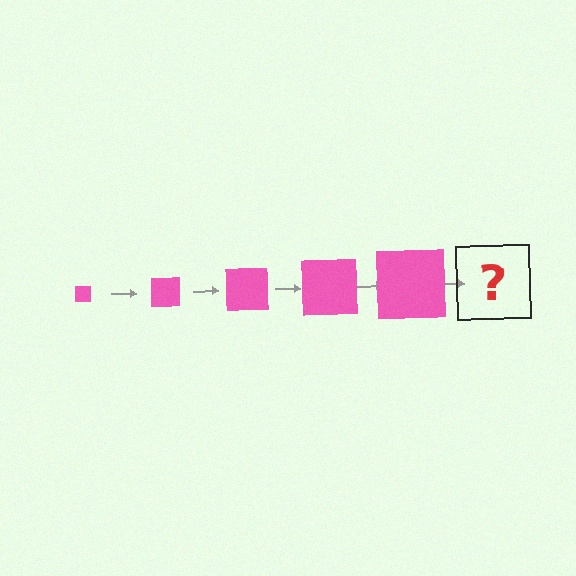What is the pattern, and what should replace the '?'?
The pattern is that the square gets progressively larger each step. The '?' should be a pink square, larger than the previous one.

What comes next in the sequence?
The next element should be a pink square, larger than the previous one.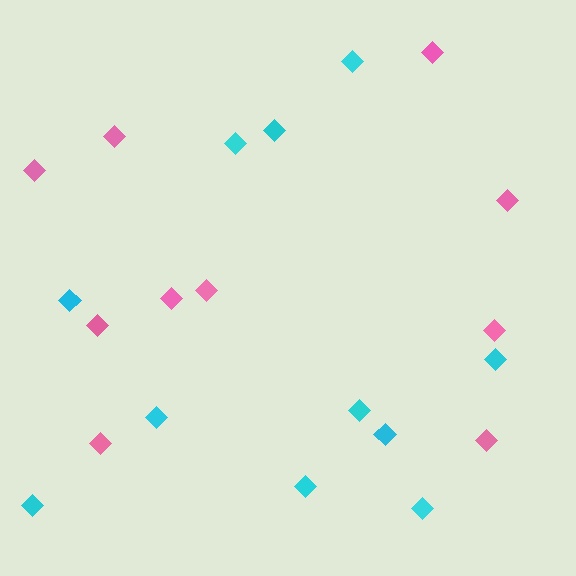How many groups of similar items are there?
There are 2 groups: one group of pink diamonds (10) and one group of cyan diamonds (11).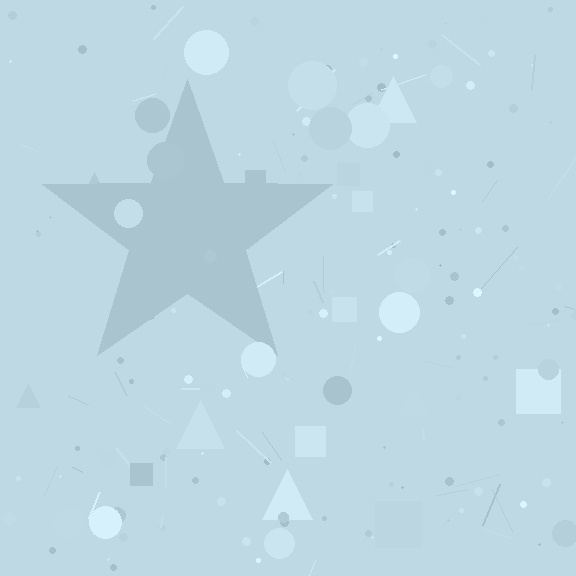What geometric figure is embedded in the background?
A star is embedded in the background.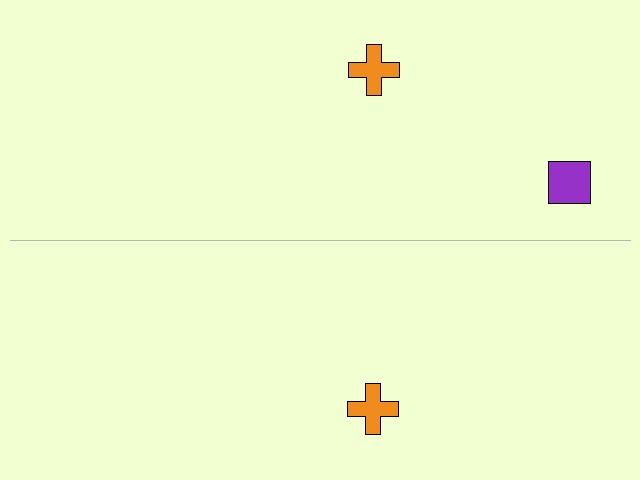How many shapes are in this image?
There are 3 shapes in this image.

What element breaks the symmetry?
A purple square is missing from the bottom side.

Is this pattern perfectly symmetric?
No, the pattern is not perfectly symmetric. A purple square is missing from the bottom side.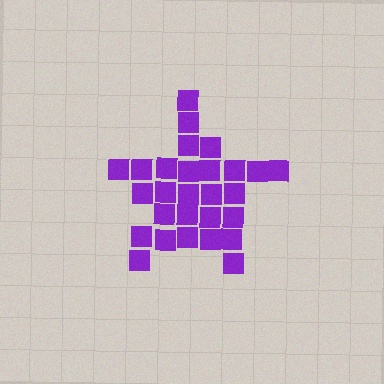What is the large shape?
The large shape is a star.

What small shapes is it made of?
It is made of small squares.